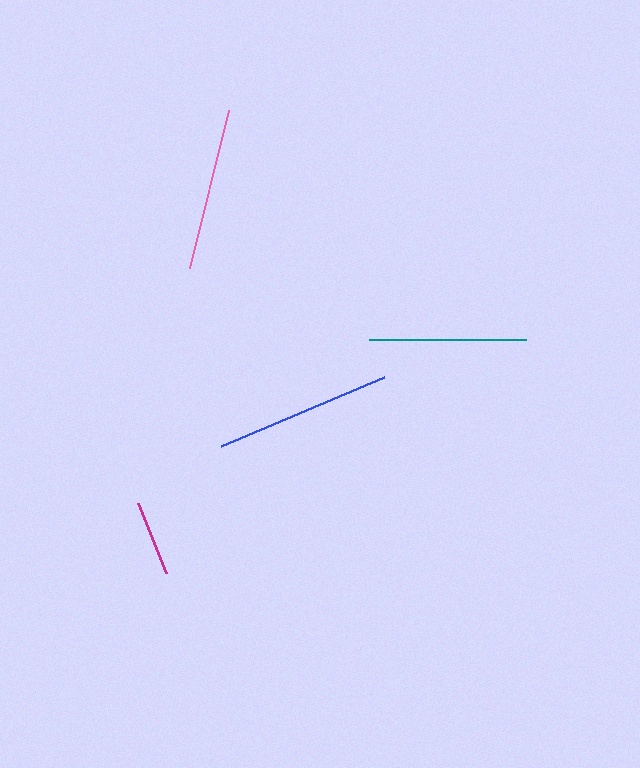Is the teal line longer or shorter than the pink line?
The pink line is longer than the teal line.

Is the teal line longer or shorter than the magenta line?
The teal line is longer than the magenta line.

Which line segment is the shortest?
The magenta line is the shortest at approximately 76 pixels.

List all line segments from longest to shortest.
From longest to shortest: blue, pink, teal, magenta.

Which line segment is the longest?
The blue line is the longest at approximately 177 pixels.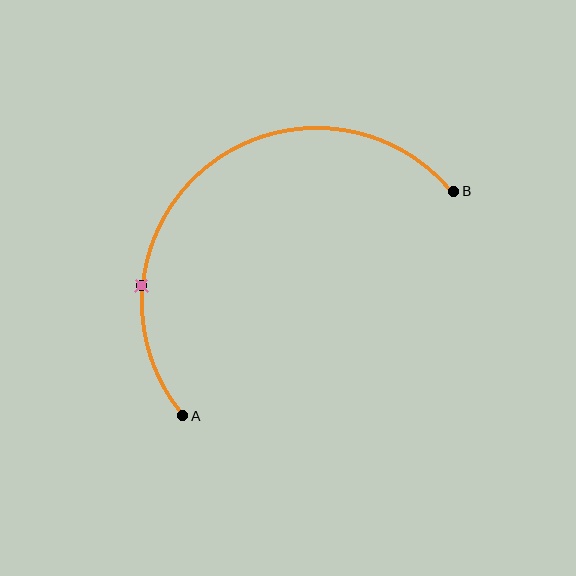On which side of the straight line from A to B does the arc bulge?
The arc bulges above and to the left of the straight line connecting A and B.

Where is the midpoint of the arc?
The arc midpoint is the point on the curve farthest from the straight line joining A and B. It sits above and to the left of that line.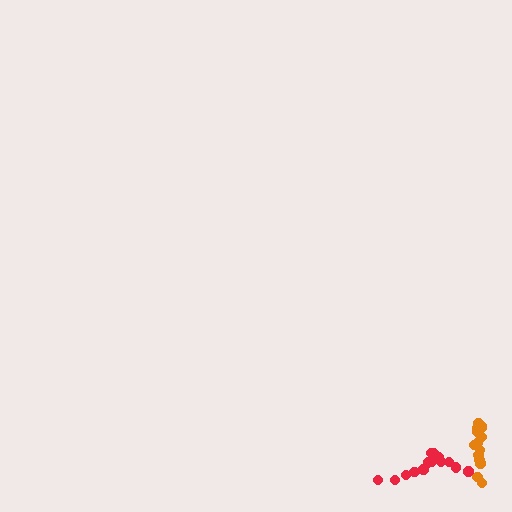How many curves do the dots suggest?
There are 2 distinct paths.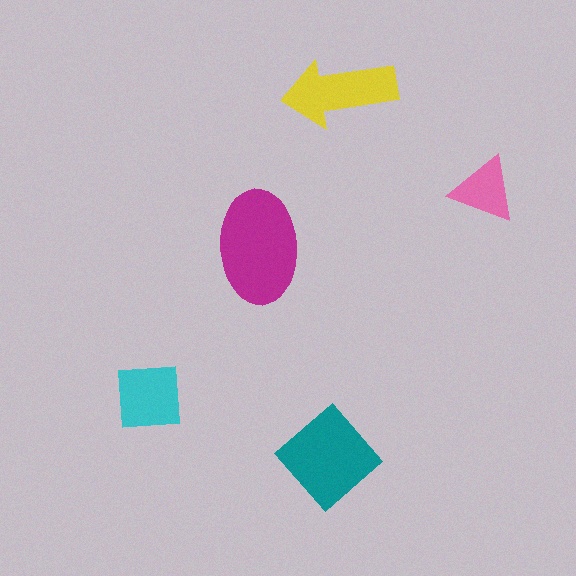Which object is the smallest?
The pink triangle.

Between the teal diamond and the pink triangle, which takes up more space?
The teal diamond.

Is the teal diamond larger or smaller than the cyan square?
Larger.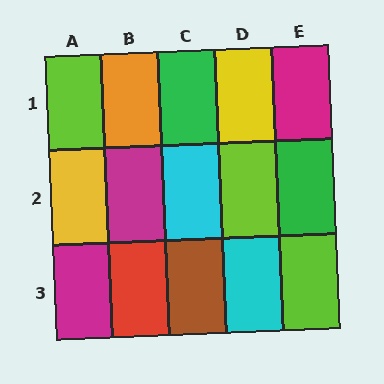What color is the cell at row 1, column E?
Magenta.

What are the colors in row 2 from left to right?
Yellow, magenta, cyan, lime, green.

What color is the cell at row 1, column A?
Lime.